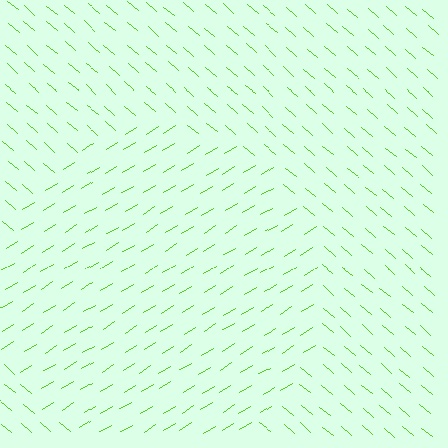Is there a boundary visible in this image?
Yes, there is a texture boundary formed by a change in line orientation.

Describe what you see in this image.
The image is filled with small lime line segments. A circle region in the image has lines oriented differently from the surrounding lines, creating a visible texture boundary.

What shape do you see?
I see a circle.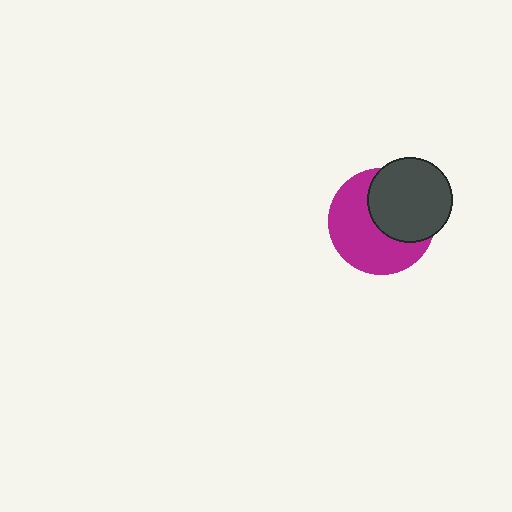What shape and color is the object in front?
The object in front is a dark gray circle.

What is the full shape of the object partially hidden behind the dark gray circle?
The partially hidden object is a magenta circle.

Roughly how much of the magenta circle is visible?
About half of it is visible (roughly 57%).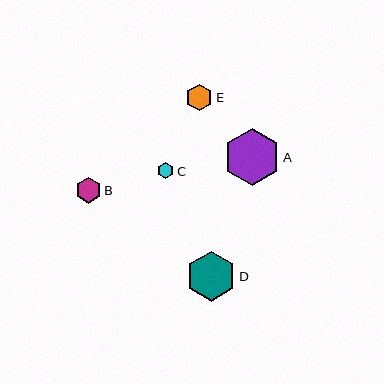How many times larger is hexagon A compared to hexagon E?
Hexagon A is approximately 2.1 times the size of hexagon E.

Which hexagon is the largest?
Hexagon A is the largest with a size of approximately 56 pixels.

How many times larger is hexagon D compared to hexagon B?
Hexagon D is approximately 1.9 times the size of hexagon B.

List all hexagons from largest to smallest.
From largest to smallest: A, D, E, B, C.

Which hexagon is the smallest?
Hexagon C is the smallest with a size of approximately 16 pixels.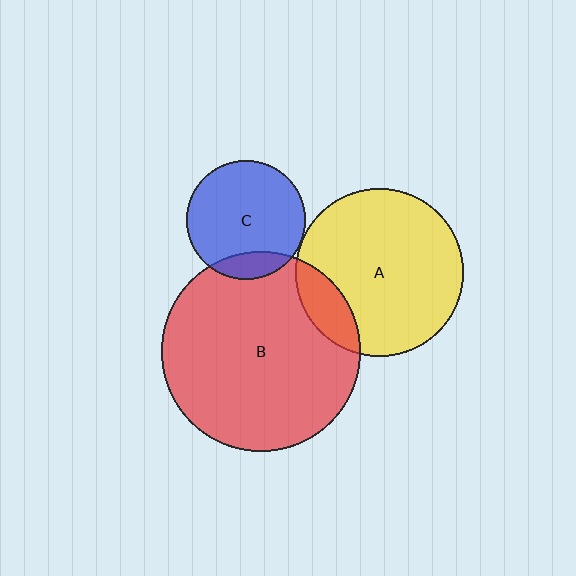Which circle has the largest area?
Circle B (red).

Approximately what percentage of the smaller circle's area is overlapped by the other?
Approximately 15%.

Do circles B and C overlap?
Yes.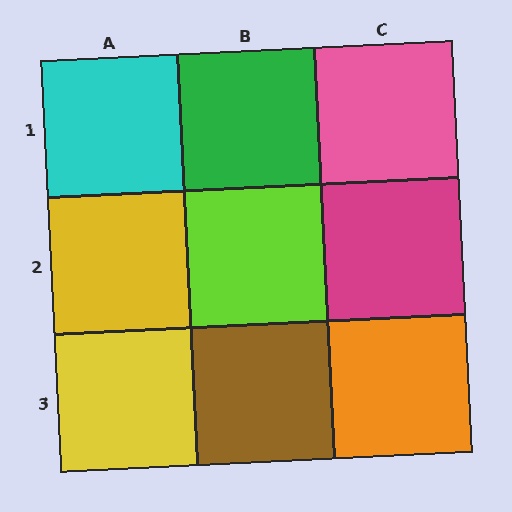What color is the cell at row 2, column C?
Magenta.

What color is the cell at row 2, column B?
Lime.